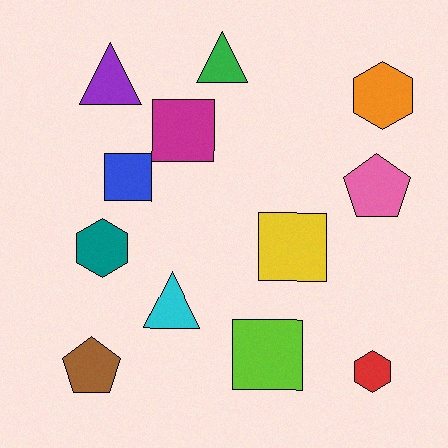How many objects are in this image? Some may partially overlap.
There are 12 objects.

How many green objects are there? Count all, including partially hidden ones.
There is 1 green object.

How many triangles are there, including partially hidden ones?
There are 3 triangles.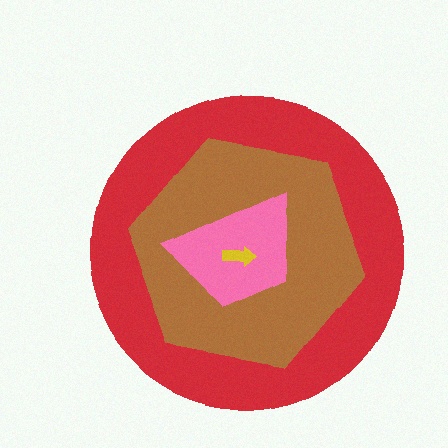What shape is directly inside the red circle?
The brown hexagon.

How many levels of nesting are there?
4.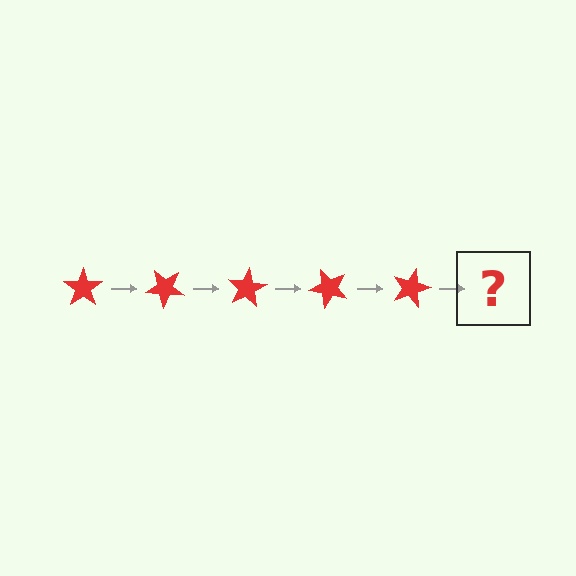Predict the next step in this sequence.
The next step is a red star rotated 200 degrees.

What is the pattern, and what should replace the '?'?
The pattern is that the star rotates 40 degrees each step. The '?' should be a red star rotated 200 degrees.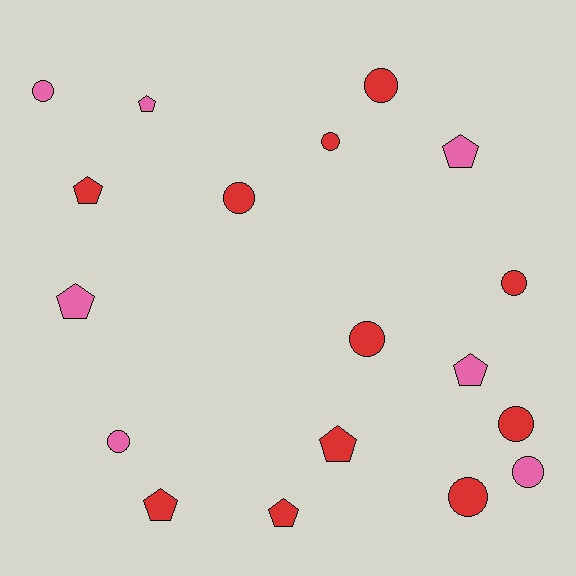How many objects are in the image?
There are 18 objects.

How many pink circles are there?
There are 3 pink circles.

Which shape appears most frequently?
Circle, with 10 objects.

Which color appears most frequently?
Red, with 11 objects.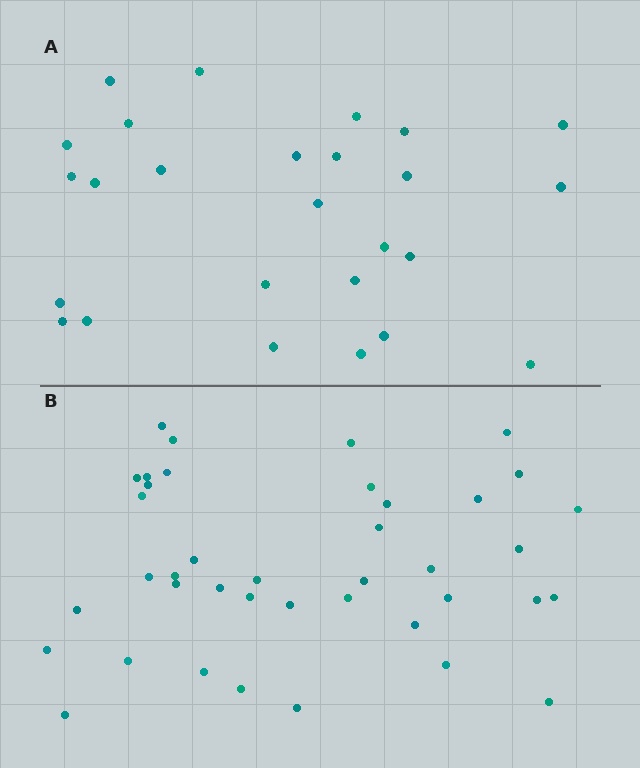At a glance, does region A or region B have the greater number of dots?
Region B (the bottom region) has more dots.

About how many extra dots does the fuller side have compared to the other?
Region B has approximately 15 more dots than region A.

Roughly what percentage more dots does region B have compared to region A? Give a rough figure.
About 55% more.